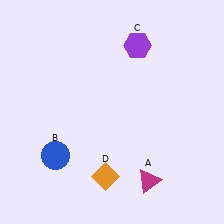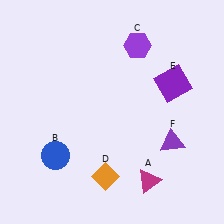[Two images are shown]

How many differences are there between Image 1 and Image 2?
There are 2 differences between the two images.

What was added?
A purple square (E), a purple triangle (F) were added in Image 2.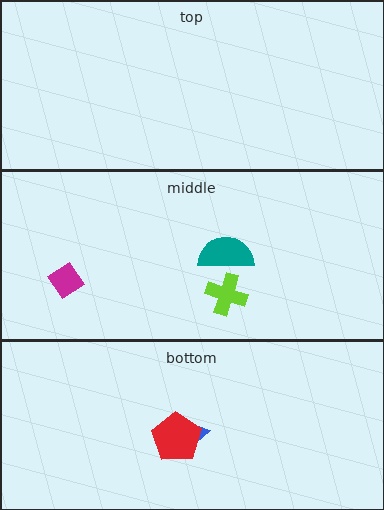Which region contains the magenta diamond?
The middle region.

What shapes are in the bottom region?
The blue triangle, the red pentagon.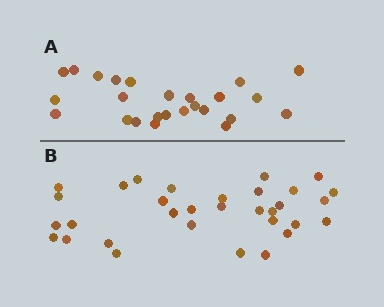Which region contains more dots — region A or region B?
Region B (the bottom region) has more dots.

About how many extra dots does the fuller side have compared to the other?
Region B has roughly 8 or so more dots than region A.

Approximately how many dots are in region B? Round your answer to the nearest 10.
About 30 dots. (The exact count is 32, which rounds to 30.)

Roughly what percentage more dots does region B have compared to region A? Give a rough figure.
About 30% more.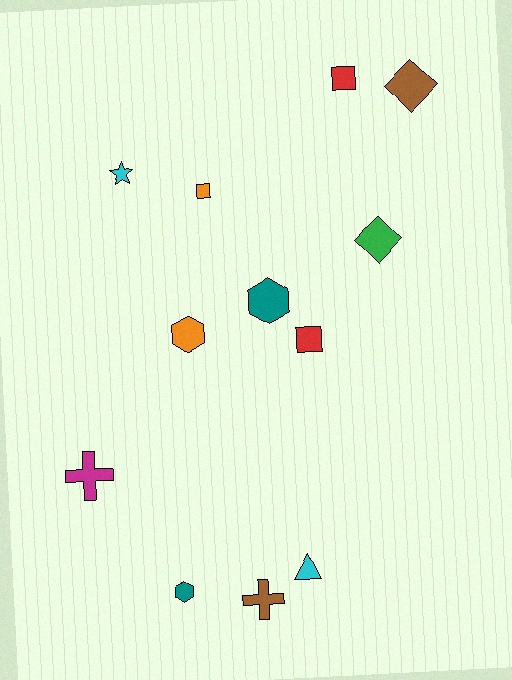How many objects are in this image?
There are 12 objects.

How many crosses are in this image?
There are 2 crosses.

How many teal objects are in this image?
There are 2 teal objects.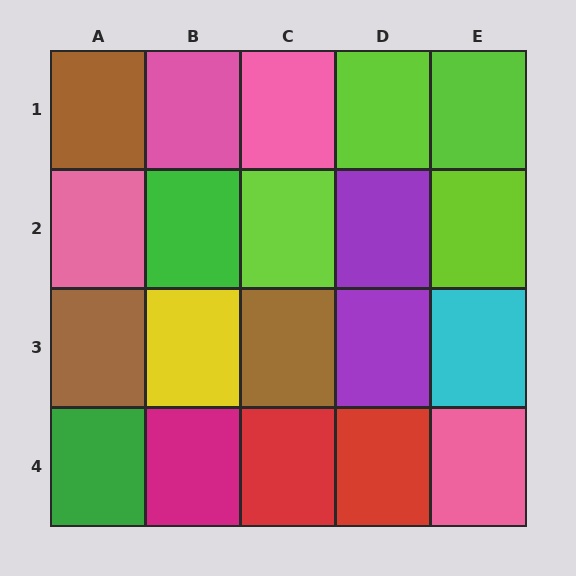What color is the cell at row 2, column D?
Purple.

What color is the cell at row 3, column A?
Brown.